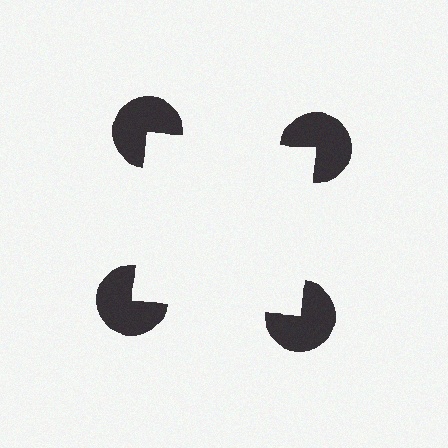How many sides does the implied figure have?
4 sides.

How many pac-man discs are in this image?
There are 4 — one at each vertex of the illusory square.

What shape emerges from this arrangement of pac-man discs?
An illusory square — its edges are inferred from the aligned wedge cuts in the pac-man discs, not physically drawn.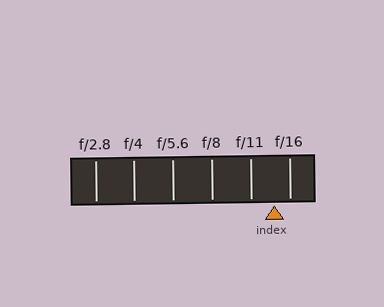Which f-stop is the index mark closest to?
The index mark is closest to f/16.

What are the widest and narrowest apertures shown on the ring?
The widest aperture shown is f/2.8 and the narrowest is f/16.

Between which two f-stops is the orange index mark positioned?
The index mark is between f/11 and f/16.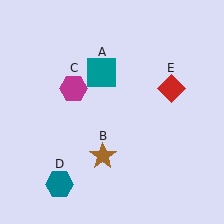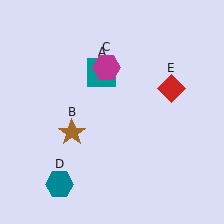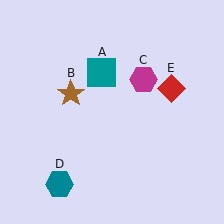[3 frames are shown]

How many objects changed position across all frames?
2 objects changed position: brown star (object B), magenta hexagon (object C).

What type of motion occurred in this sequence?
The brown star (object B), magenta hexagon (object C) rotated clockwise around the center of the scene.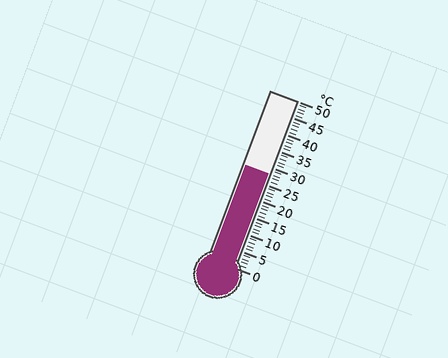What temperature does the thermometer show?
The thermometer shows approximately 28°C.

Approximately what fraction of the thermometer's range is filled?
The thermometer is filled to approximately 55% of its range.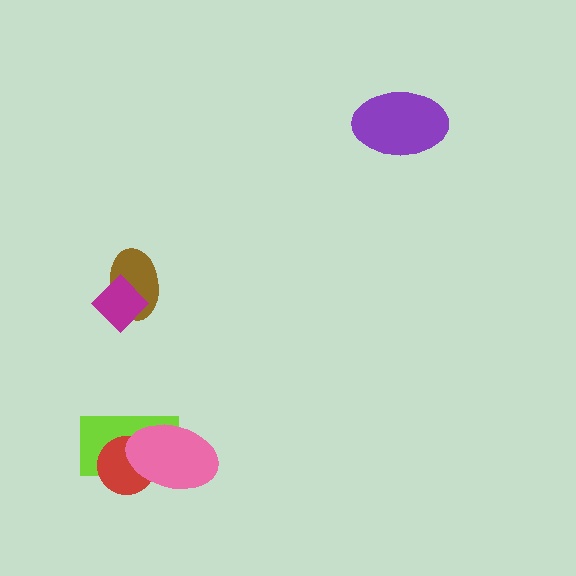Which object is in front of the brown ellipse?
The magenta diamond is in front of the brown ellipse.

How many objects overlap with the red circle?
2 objects overlap with the red circle.